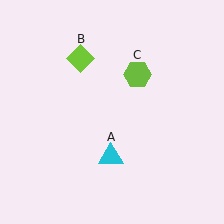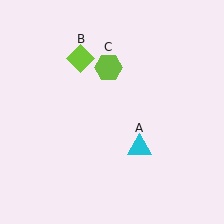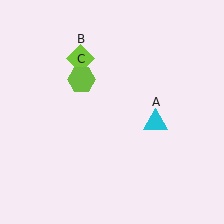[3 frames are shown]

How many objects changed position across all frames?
2 objects changed position: cyan triangle (object A), lime hexagon (object C).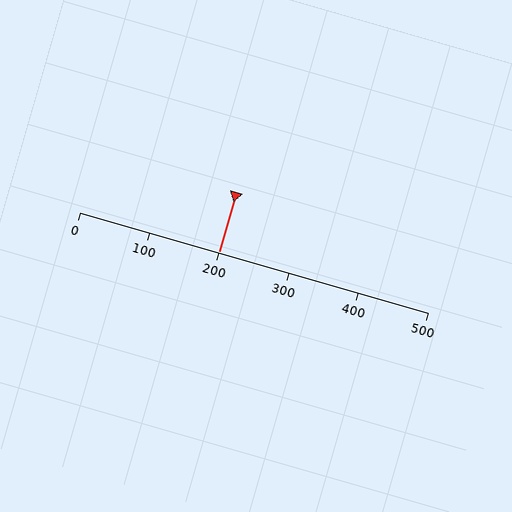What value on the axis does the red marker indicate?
The marker indicates approximately 200.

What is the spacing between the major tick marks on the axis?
The major ticks are spaced 100 apart.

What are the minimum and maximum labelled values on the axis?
The axis runs from 0 to 500.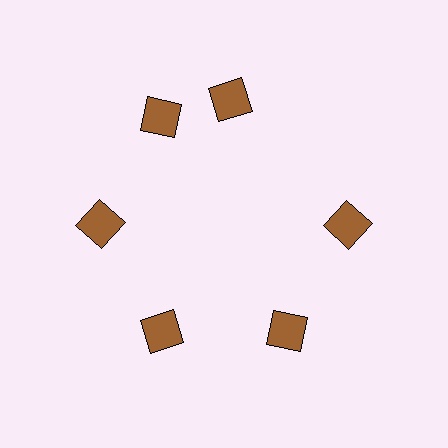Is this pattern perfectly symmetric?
No. The 6 brown diamonds are arranged in a ring, but one element near the 1 o'clock position is rotated out of alignment along the ring, breaking the 6-fold rotational symmetry.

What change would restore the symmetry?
The symmetry would be restored by rotating it back into even spacing with its neighbors so that all 6 diamonds sit at equal angles and equal distance from the center.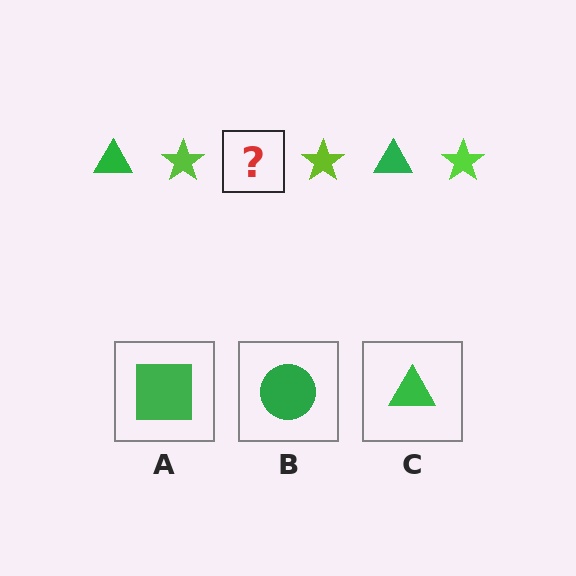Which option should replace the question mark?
Option C.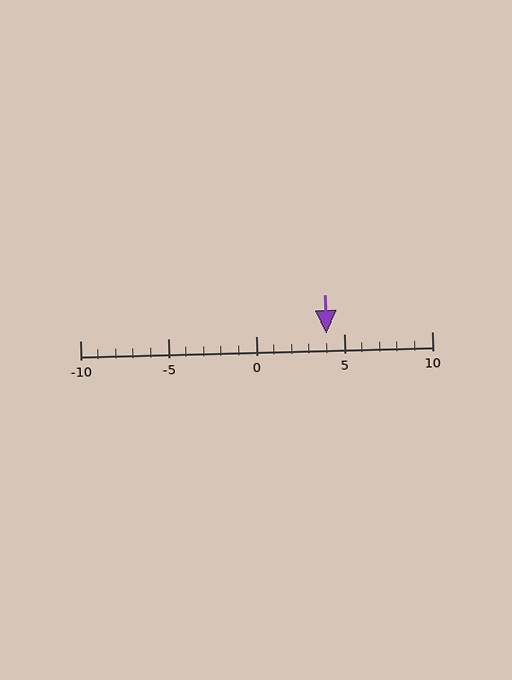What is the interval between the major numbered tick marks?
The major tick marks are spaced 5 units apart.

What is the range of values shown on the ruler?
The ruler shows values from -10 to 10.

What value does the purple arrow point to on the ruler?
The purple arrow points to approximately 4.